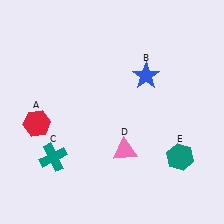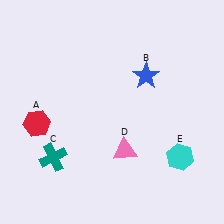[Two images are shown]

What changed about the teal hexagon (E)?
In Image 1, E is teal. In Image 2, it changed to cyan.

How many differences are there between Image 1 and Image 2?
There is 1 difference between the two images.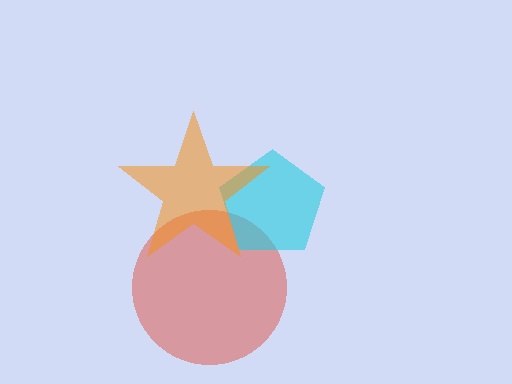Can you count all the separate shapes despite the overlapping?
Yes, there are 3 separate shapes.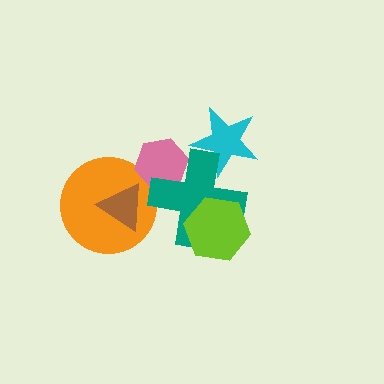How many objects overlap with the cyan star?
1 object overlaps with the cyan star.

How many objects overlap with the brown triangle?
1 object overlaps with the brown triangle.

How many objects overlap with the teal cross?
3 objects overlap with the teal cross.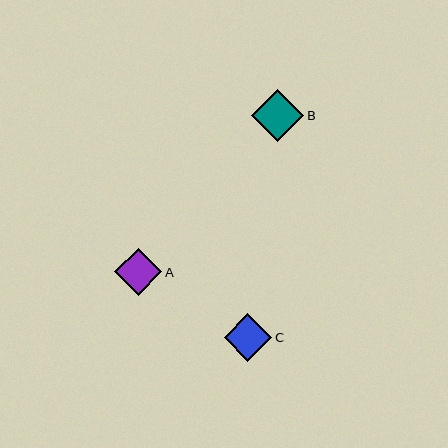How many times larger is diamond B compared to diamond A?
Diamond B is approximately 1.1 times the size of diamond A.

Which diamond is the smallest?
Diamond A is the smallest with a size of approximately 47 pixels.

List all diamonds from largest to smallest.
From largest to smallest: B, C, A.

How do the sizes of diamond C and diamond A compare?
Diamond C and diamond A are approximately the same size.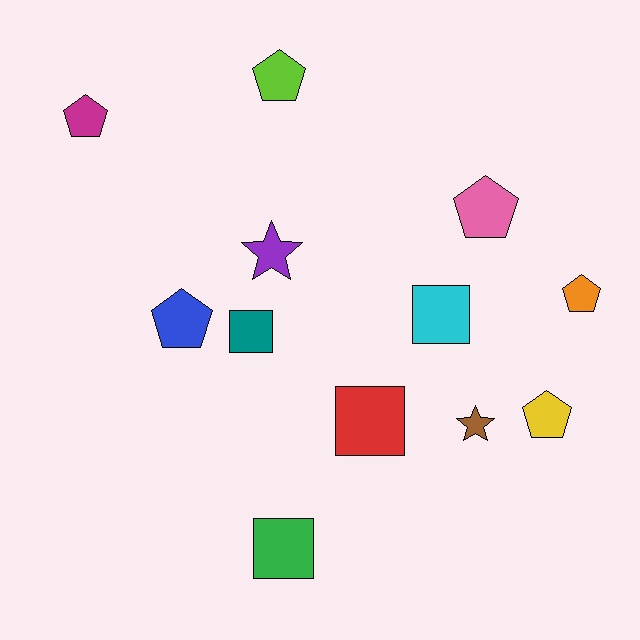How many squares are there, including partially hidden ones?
There are 4 squares.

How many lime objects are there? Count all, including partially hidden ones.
There is 1 lime object.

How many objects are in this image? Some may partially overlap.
There are 12 objects.